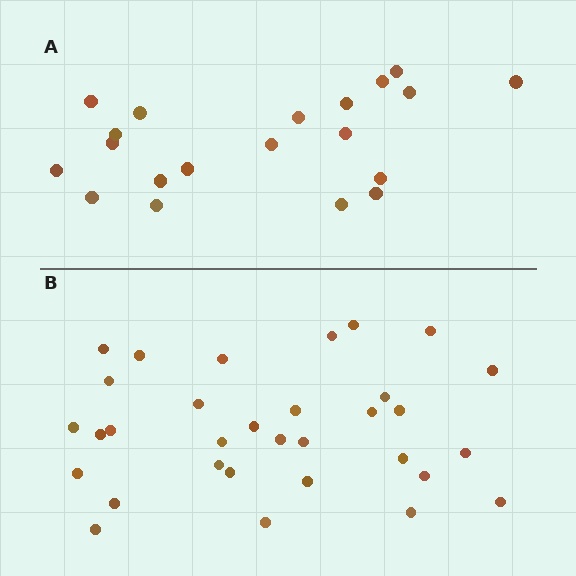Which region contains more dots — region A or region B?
Region B (the bottom region) has more dots.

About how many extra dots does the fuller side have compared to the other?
Region B has roughly 12 or so more dots than region A.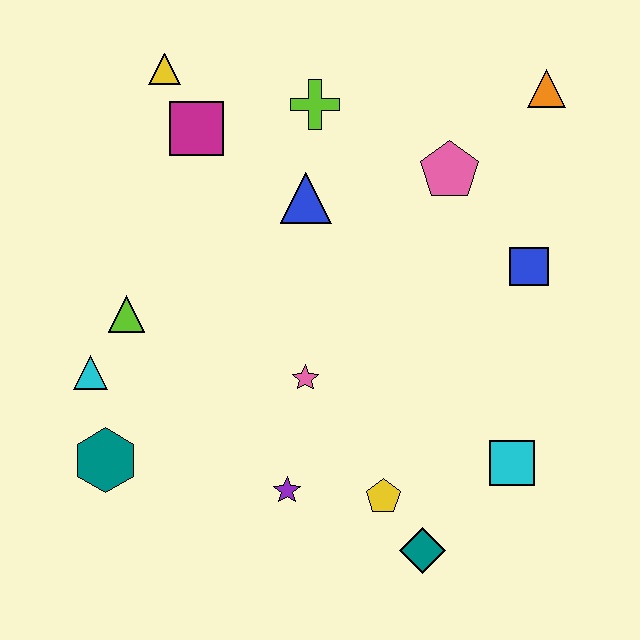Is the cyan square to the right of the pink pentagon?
Yes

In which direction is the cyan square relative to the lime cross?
The cyan square is below the lime cross.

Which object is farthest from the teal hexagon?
The orange triangle is farthest from the teal hexagon.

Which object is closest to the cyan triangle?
The lime triangle is closest to the cyan triangle.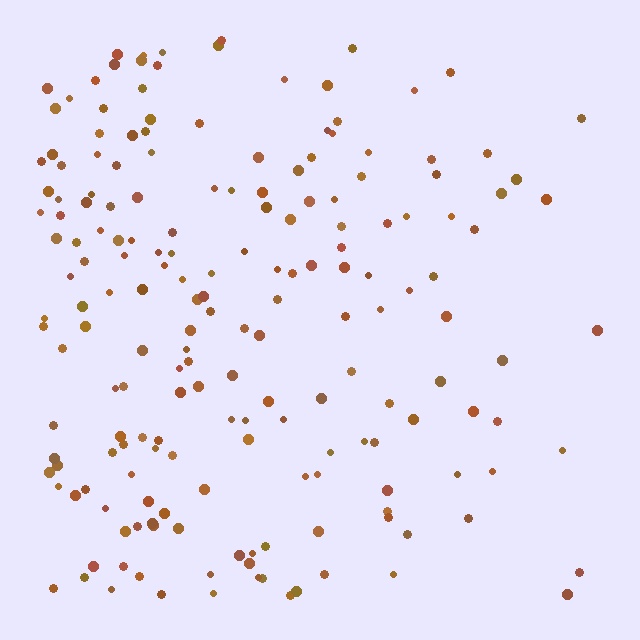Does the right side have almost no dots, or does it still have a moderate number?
Still a moderate number, just noticeably fewer than the left.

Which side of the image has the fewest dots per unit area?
The right.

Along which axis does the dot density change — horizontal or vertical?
Horizontal.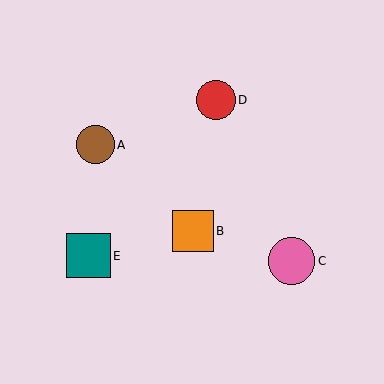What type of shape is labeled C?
Shape C is a pink circle.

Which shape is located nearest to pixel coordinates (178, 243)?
The orange square (labeled B) at (193, 231) is nearest to that location.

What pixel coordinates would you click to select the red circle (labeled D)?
Click at (216, 100) to select the red circle D.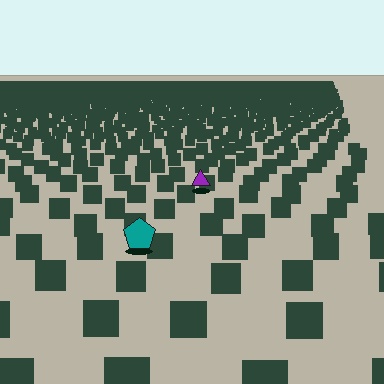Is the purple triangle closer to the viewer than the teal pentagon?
No. The teal pentagon is closer — you can tell from the texture gradient: the ground texture is coarser near it.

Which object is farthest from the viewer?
The purple triangle is farthest from the viewer. It appears smaller and the ground texture around it is denser.